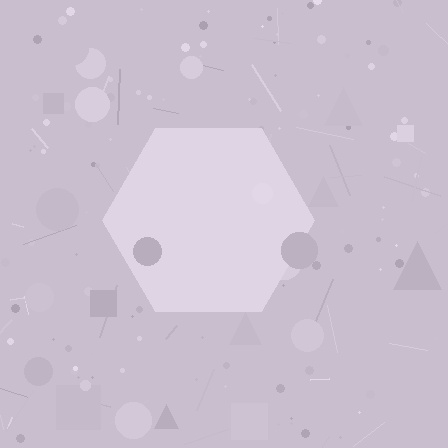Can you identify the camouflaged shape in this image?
The camouflaged shape is a hexagon.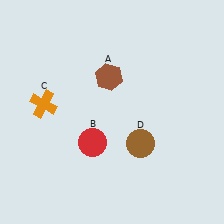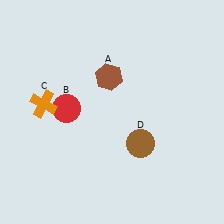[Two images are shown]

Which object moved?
The red circle (B) moved up.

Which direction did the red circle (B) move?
The red circle (B) moved up.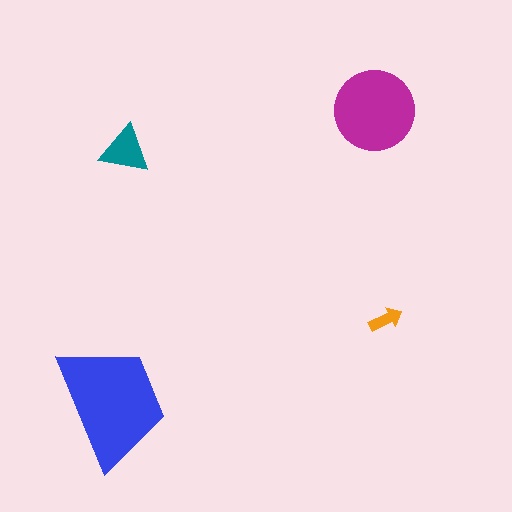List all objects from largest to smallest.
The blue trapezoid, the magenta circle, the teal triangle, the orange arrow.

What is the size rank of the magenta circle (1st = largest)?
2nd.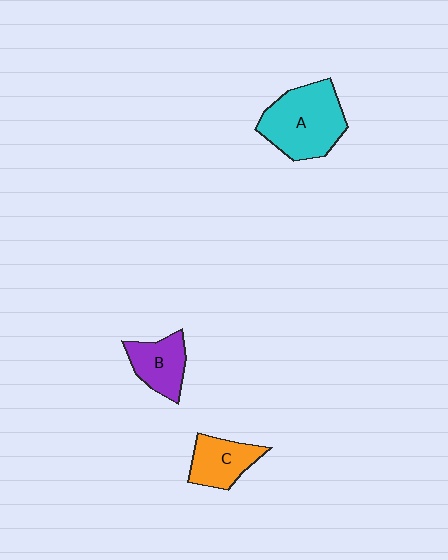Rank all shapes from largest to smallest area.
From largest to smallest: A (cyan), C (orange), B (purple).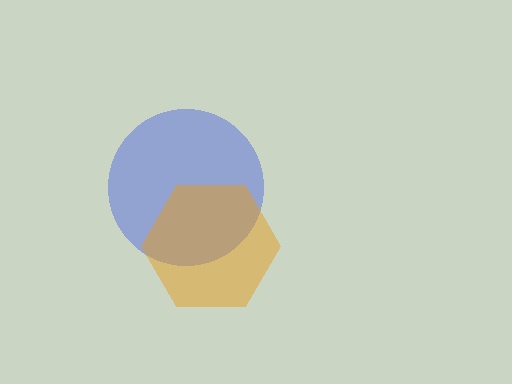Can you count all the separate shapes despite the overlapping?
Yes, there are 2 separate shapes.